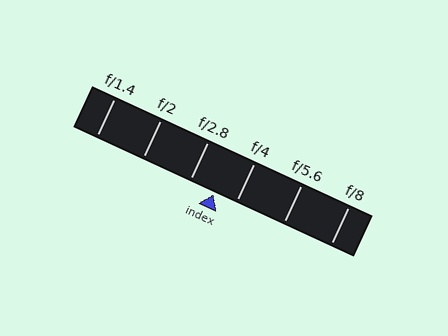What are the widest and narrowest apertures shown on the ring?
The widest aperture shown is f/1.4 and the narrowest is f/8.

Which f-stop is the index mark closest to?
The index mark is closest to f/4.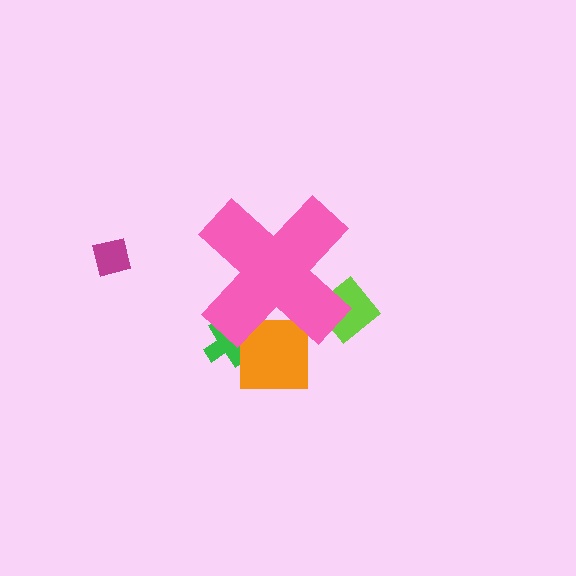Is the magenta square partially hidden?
No, the magenta square is fully visible.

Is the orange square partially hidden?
Yes, the orange square is partially hidden behind the pink cross.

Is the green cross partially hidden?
Yes, the green cross is partially hidden behind the pink cross.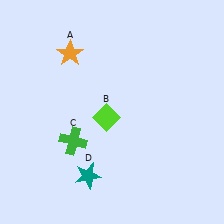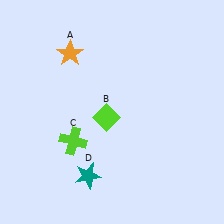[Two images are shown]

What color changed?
The cross (C) changed from green in Image 1 to lime in Image 2.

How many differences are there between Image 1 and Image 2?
There is 1 difference between the two images.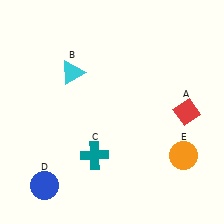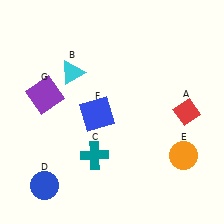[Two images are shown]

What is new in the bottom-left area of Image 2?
A blue square (F) was added in the bottom-left area of Image 2.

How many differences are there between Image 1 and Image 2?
There are 2 differences between the two images.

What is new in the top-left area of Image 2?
A purple square (G) was added in the top-left area of Image 2.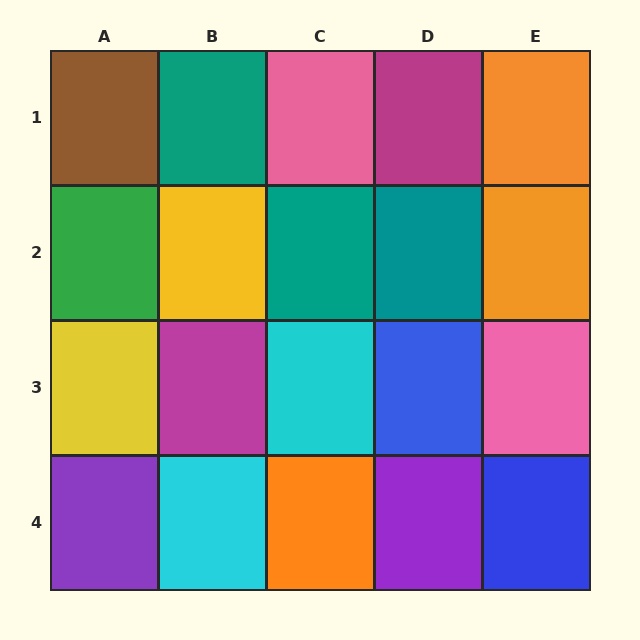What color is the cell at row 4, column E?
Blue.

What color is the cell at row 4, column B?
Cyan.